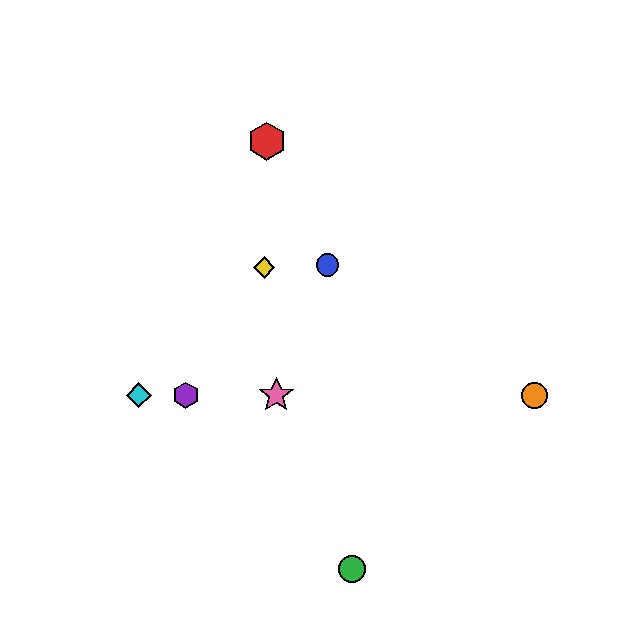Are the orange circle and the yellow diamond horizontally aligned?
No, the orange circle is at y≈395 and the yellow diamond is at y≈268.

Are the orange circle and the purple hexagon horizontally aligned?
Yes, both are at y≈395.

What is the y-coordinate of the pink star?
The pink star is at y≈395.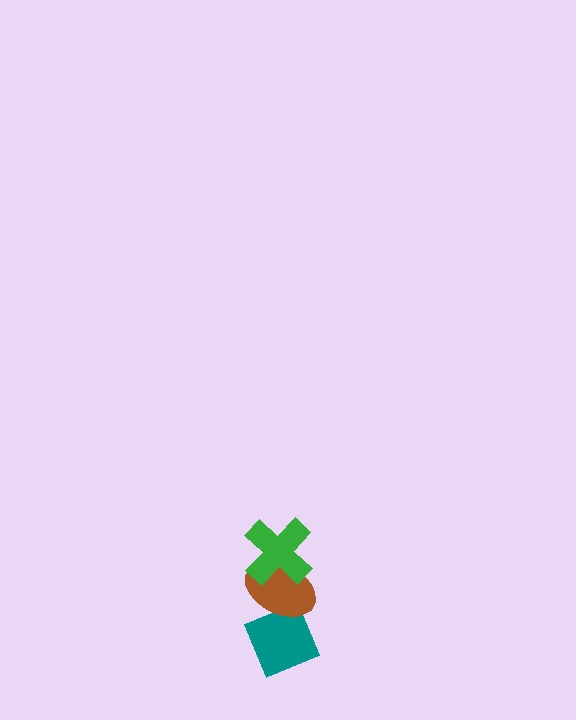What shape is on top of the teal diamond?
The brown ellipse is on top of the teal diamond.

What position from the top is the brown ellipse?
The brown ellipse is 2nd from the top.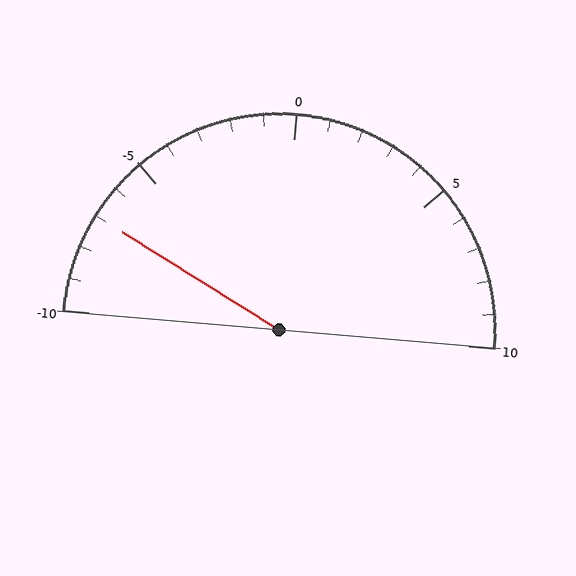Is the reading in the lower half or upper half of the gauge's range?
The reading is in the lower half of the range (-10 to 10).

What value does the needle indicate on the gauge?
The needle indicates approximately -7.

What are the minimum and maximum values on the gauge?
The gauge ranges from -10 to 10.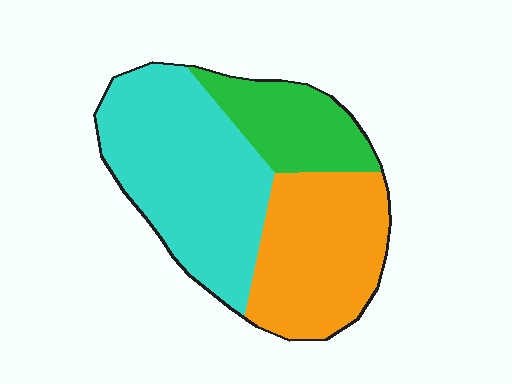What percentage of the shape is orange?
Orange takes up about one third (1/3) of the shape.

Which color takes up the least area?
Green, at roughly 20%.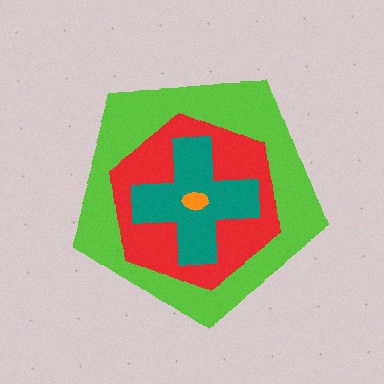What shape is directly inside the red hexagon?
The teal cross.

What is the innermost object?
The orange ellipse.